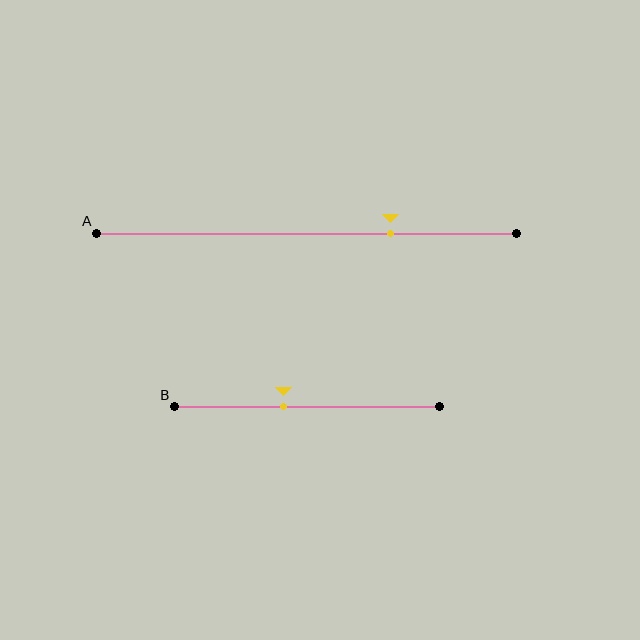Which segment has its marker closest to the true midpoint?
Segment B has its marker closest to the true midpoint.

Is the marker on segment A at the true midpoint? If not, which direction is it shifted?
No, the marker on segment A is shifted to the right by about 20% of the segment length.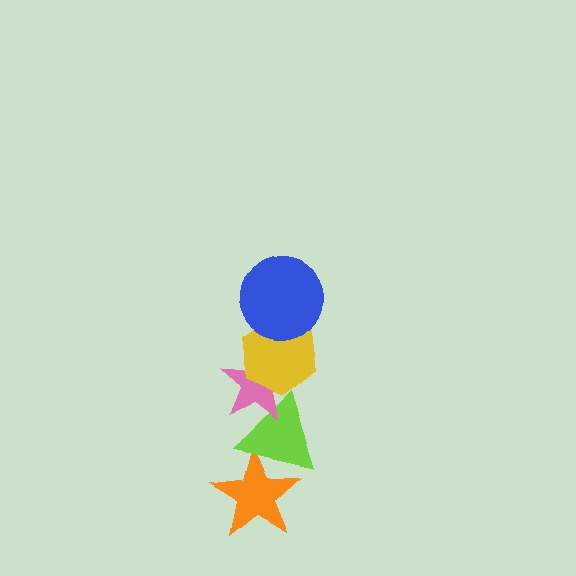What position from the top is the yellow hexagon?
The yellow hexagon is 2nd from the top.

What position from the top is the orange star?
The orange star is 5th from the top.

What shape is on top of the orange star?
The lime triangle is on top of the orange star.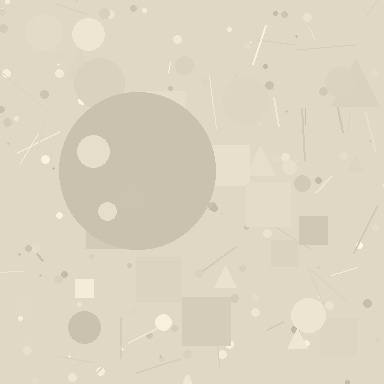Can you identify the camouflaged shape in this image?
The camouflaged shape is a circle.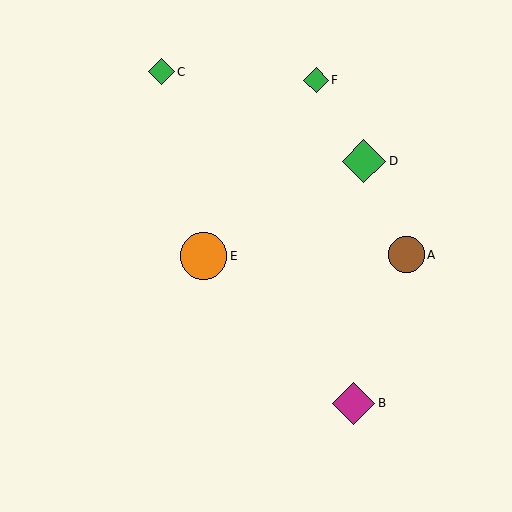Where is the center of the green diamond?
The center of the green diamond is at (316, 80).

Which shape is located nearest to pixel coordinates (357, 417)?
The magenta diamond (labeled B) at (354, 403) is nearest to that location.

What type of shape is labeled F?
Shape F is a green diamond.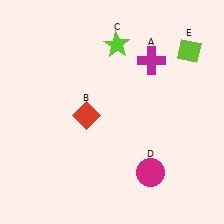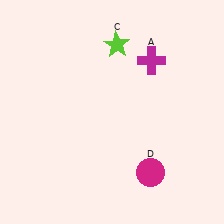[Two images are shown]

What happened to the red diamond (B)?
The red diamond (B) was removed in Image 2. It was in the bottom-left area of Image 1.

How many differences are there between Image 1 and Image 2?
There are 2 differences between the two images.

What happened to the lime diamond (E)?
The lime diamond (E) was removed in Image 2. It was in the top-right area of Image 1.